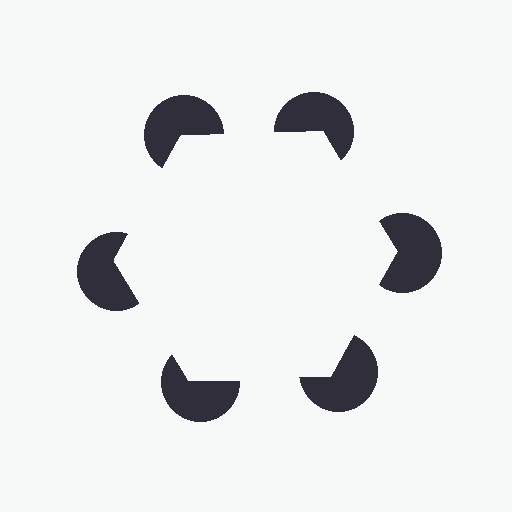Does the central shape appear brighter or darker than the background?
It typically appears slightly brighter than the background, even though no actual brightness change is drawn.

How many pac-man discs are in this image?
There are 6 — one at each vertex of the illusory hexagon.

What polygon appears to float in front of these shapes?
An illusory hexagon — its edges are inferred from the aligned wedge cuts in the pac-man discs, not physically drawn.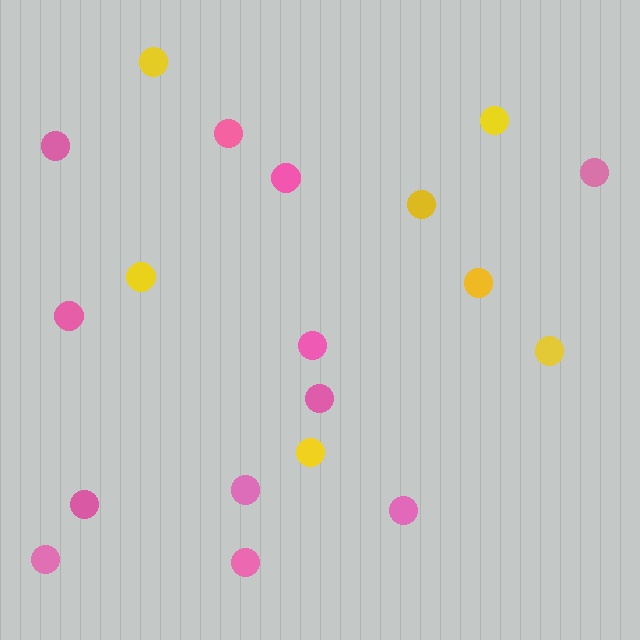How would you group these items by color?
There are 2 groups: one group of pink circles (12) and one group of yellow circles (7).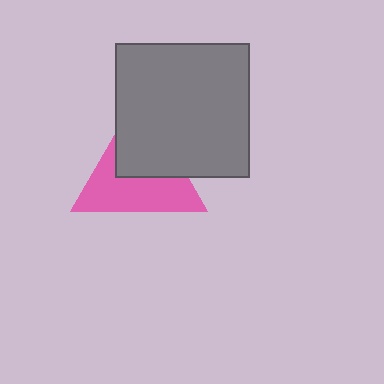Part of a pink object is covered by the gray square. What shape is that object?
It is a triangle.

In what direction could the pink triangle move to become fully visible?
The pink triangle could move toward the lower-left. That would shift it out from behind the gray square entirely.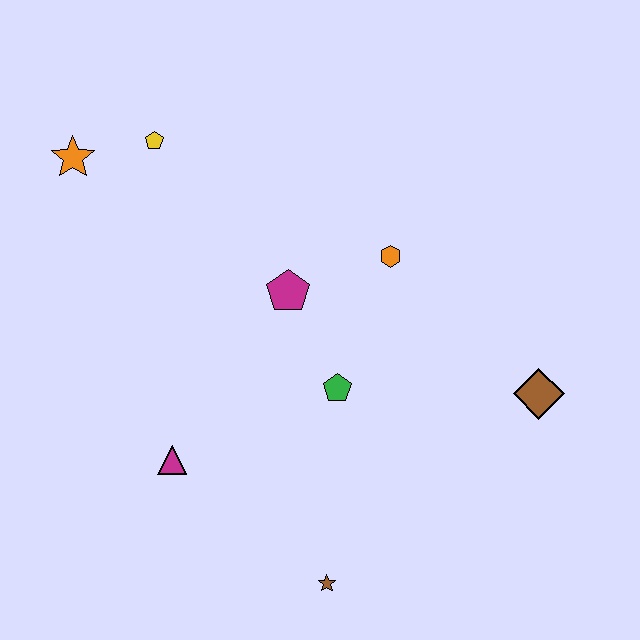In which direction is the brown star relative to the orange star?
The brown star is below the orange star.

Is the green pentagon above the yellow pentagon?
No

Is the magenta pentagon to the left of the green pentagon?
Yes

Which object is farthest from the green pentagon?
The orange star is farthest from the green pentagon.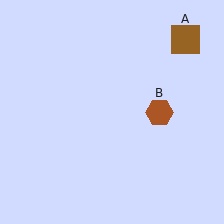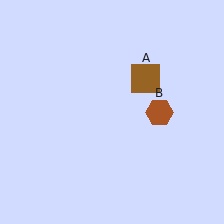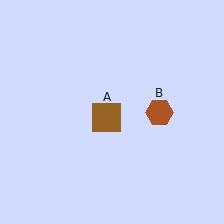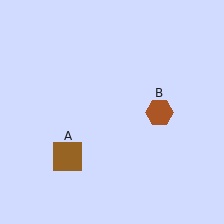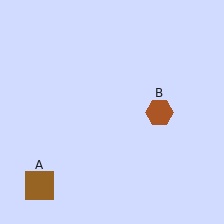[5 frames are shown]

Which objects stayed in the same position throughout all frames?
Brown hexagon (object B) remained stationary.